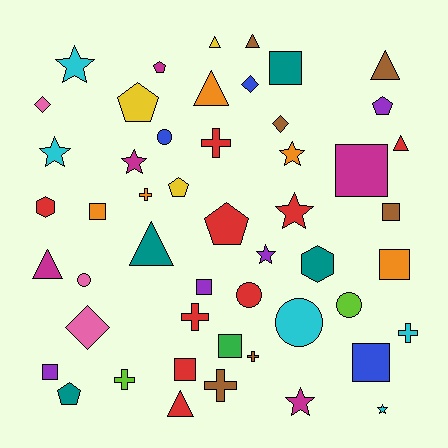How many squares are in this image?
There are 10 squares.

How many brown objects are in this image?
There are 6 brown objects.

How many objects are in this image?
There are 50 objects.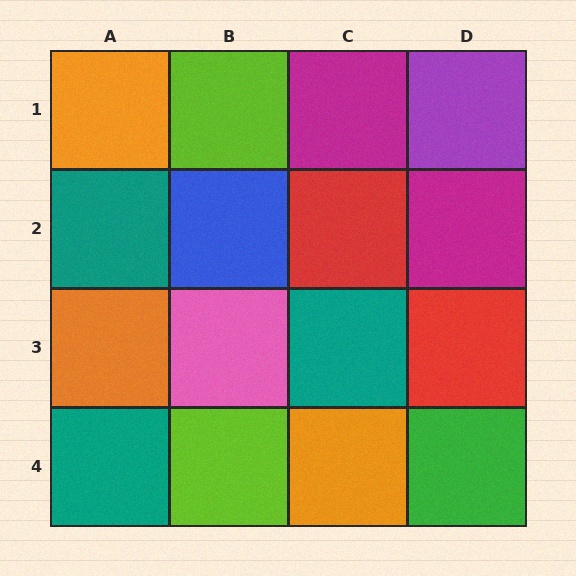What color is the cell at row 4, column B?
Lime.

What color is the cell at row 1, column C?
Magenta.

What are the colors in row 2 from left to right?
Teal, blue, red, magenta.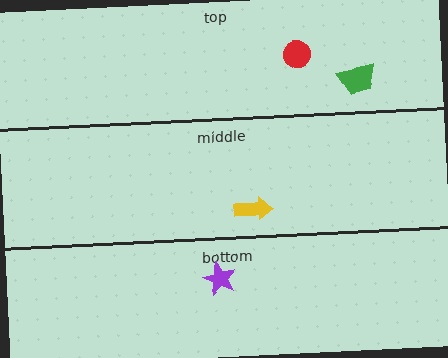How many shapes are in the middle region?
1.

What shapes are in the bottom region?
The purple star.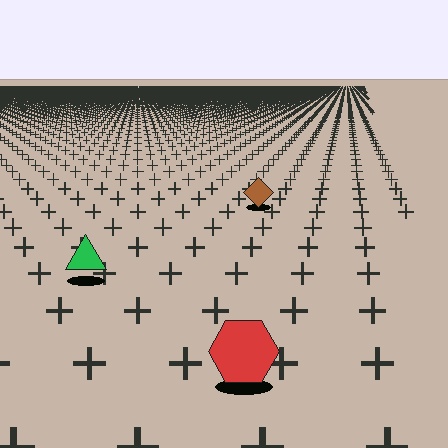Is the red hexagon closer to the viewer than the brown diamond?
Yes. The red hexagon is closer — you can tell from the texture gradient: the ground texture is coarser near it.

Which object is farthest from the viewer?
The brown diamond is farthest from the viewer. It appears smaller and the ground texture around it is denser.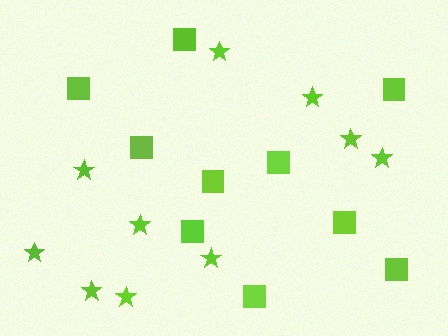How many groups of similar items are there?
There are 2 groups: one group of stars (10) and one group of squares (10).